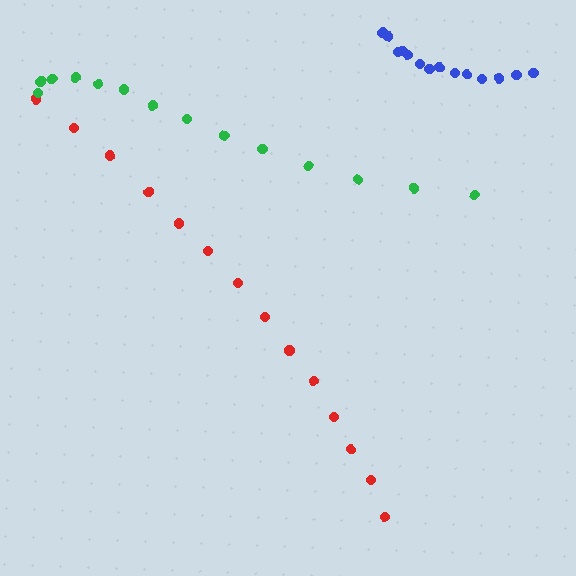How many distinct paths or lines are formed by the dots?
There are 3 distinct paths.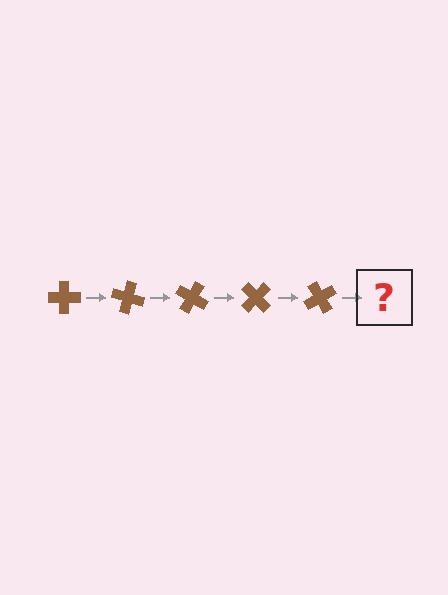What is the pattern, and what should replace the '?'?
The pattern is that the cross rotates 15 degrees each step. The '?' should be a brown cross rotated 75 degrees.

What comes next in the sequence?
The next element should be a brown cross rotated 75 degrees.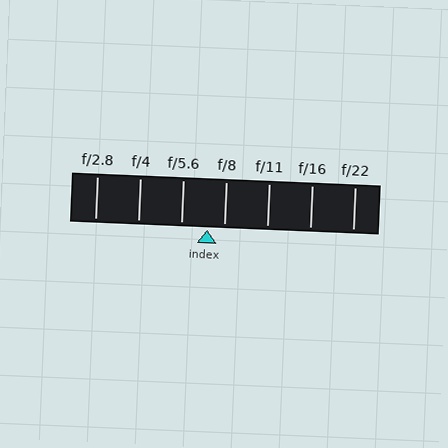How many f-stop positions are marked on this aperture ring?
There are 7 f-stop positions marked.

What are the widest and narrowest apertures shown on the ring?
The widest aperture shown is f/2.8 and the narrowest is f/22.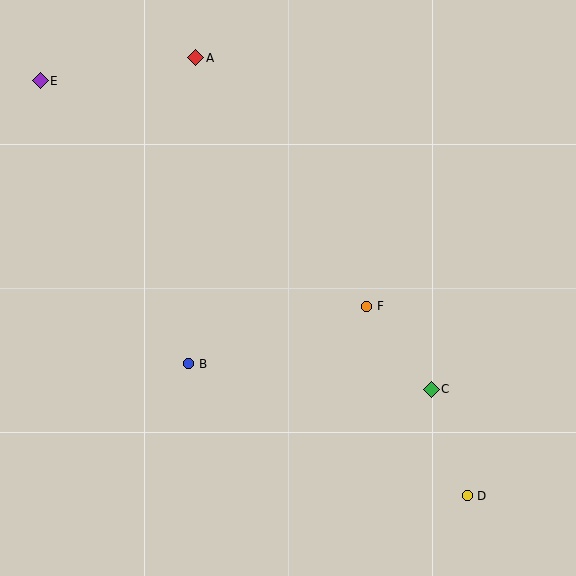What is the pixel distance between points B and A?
The distance between B and A is 306 pixels.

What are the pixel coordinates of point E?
Point E is at (40, 81).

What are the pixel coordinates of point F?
Point F is at (367, 306).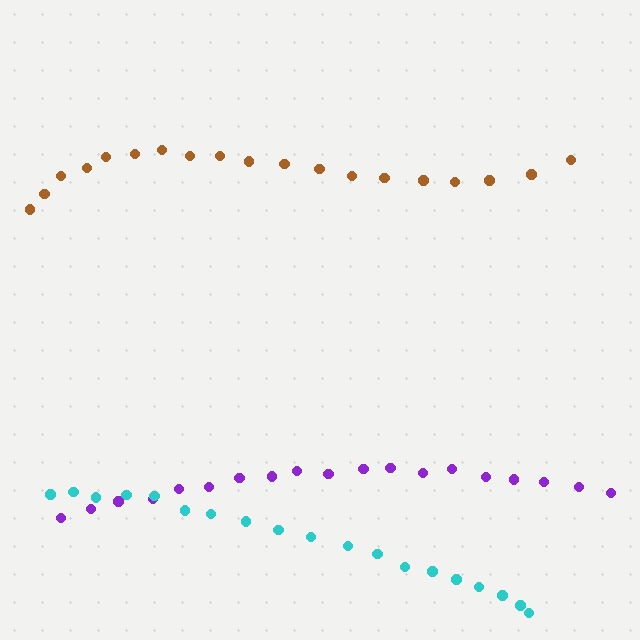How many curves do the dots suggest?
There are 3 distinct paths.